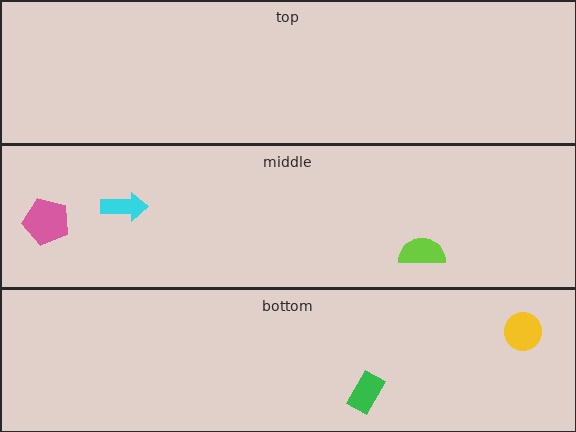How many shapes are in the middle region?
3.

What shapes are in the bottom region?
The yellow circle, the green rectangle.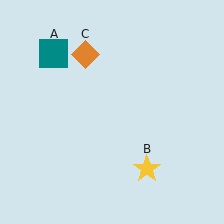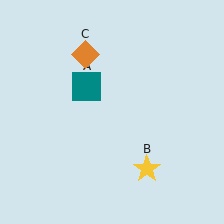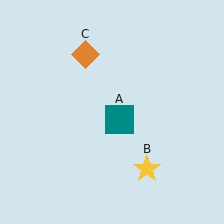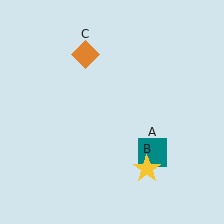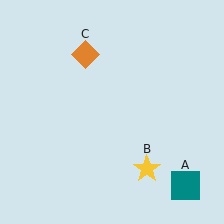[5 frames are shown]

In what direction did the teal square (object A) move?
The teal square (object A) moved down and to the right.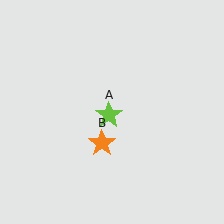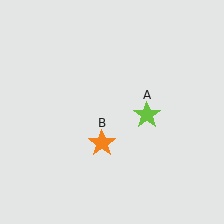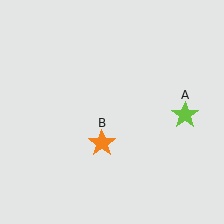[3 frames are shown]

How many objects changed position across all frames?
1 object changed position: lime star (object A).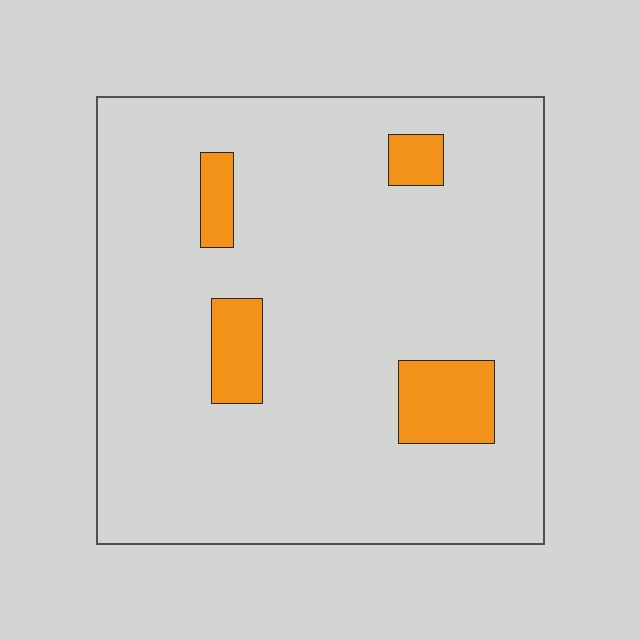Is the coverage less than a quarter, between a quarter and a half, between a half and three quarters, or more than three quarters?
Less than a quarter.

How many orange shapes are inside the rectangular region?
4.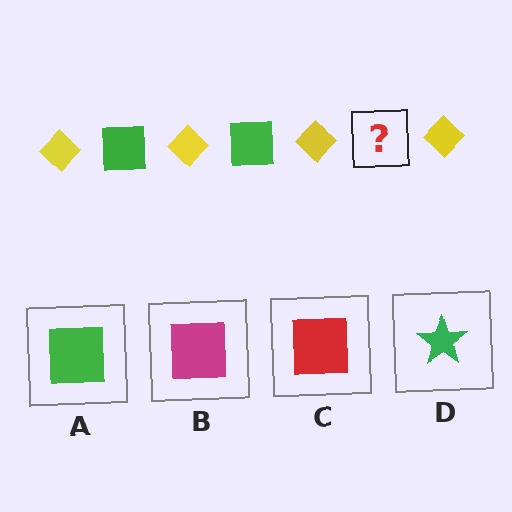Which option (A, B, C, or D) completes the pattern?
A.